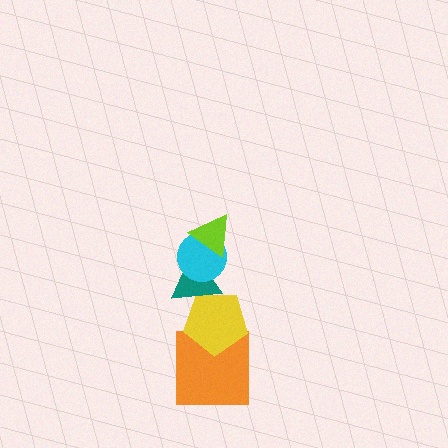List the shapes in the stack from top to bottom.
From top to bottom: the lime triangle, the cyan circle, the teal triangle, the yellow pentagon, the orange square.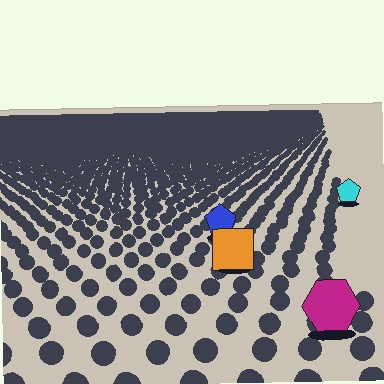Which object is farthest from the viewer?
The cyan pentagon is farthest from the viewer. It appears smaller and the ground texture around it is denser.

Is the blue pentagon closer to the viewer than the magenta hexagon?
No. The magenta hexagon is closer — you can tell from the texture gradient: the ground texture is coarser near it.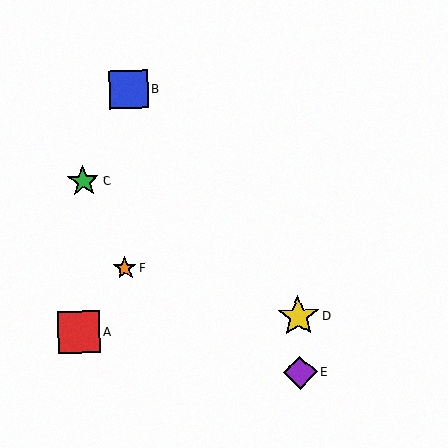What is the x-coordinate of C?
Object C is at x≈83.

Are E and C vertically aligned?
No, E is at x≈300 and C is at x≈83.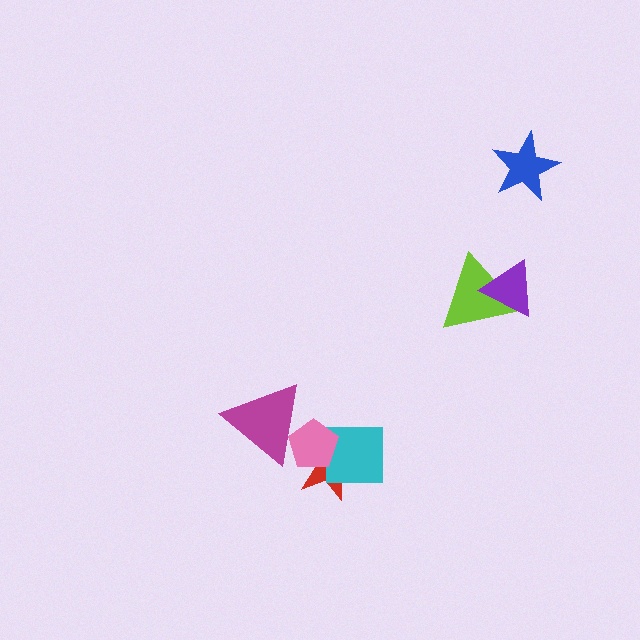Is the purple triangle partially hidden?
No, no other shape covers it.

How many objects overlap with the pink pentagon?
3 objects overlap with the pink pentagon.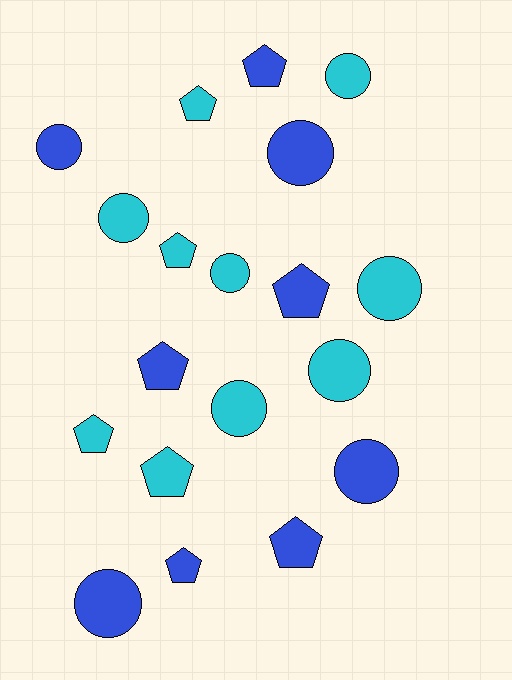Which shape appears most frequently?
Circle, with 10 objects.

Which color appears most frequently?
Cyan, with 10 objects.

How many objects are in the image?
There are 19 objects.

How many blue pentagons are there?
There are 5 blue pentagons.